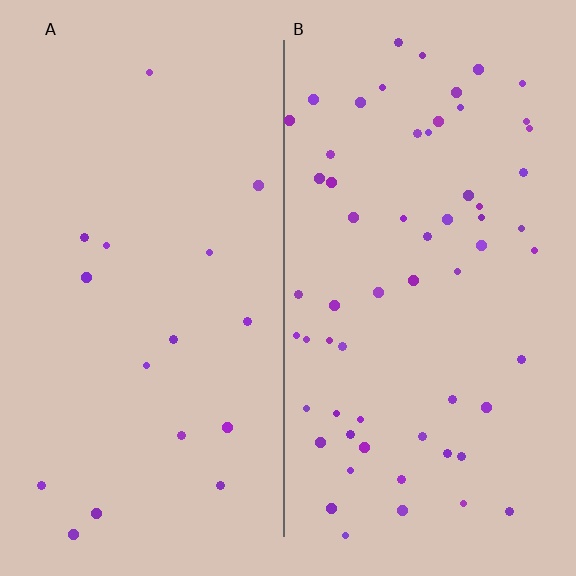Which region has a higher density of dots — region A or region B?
B (the right).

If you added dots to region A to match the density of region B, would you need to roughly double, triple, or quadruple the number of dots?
Approximately quadruple.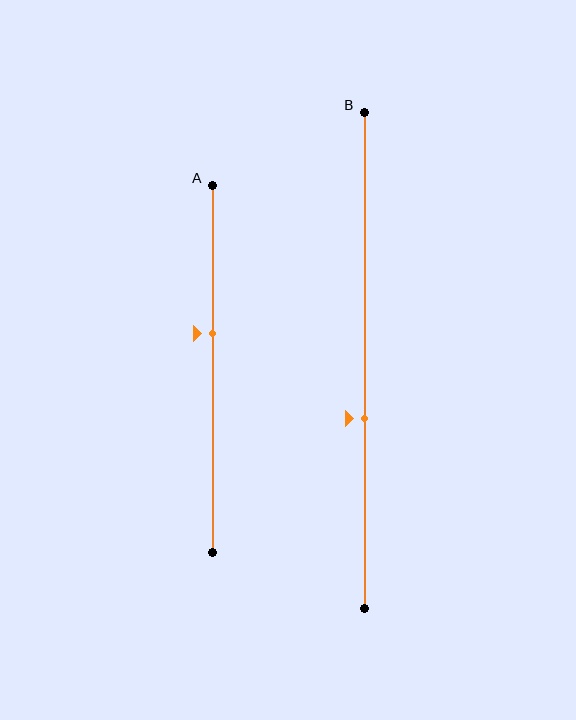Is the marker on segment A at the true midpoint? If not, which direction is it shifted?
No, the marker on segment A is shifted upward by about 10% of the segment length.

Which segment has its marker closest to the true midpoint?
Segment A has its marker closest to the true midpoint.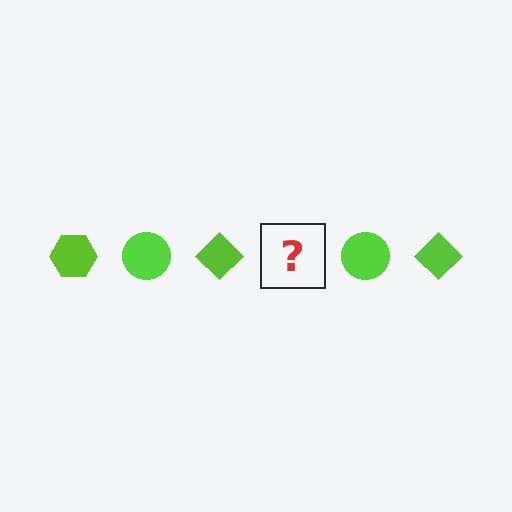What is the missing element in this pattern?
The missing element is a lime hexagon.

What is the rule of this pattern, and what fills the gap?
The rule is that the pattern cycles through hexagon, circle, diamond shapes in lime. The gap should be filled with a lime hexagon.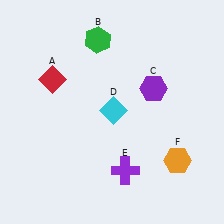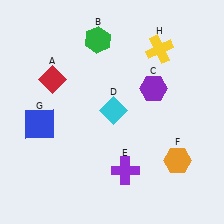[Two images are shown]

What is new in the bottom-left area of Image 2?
A blue square (G) was added in the bottom-left area of Image 2.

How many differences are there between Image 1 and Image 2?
There are 2 differences between the two images.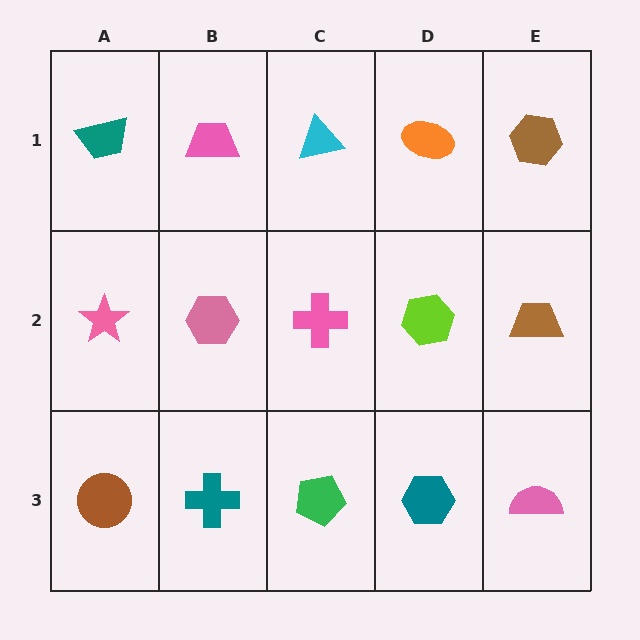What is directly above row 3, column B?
A pink hexagon.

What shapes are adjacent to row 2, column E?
A brown hexagon (row 1, column E), a pink semicircle (row 3, column E), a lime hexagon (row 2, column D).